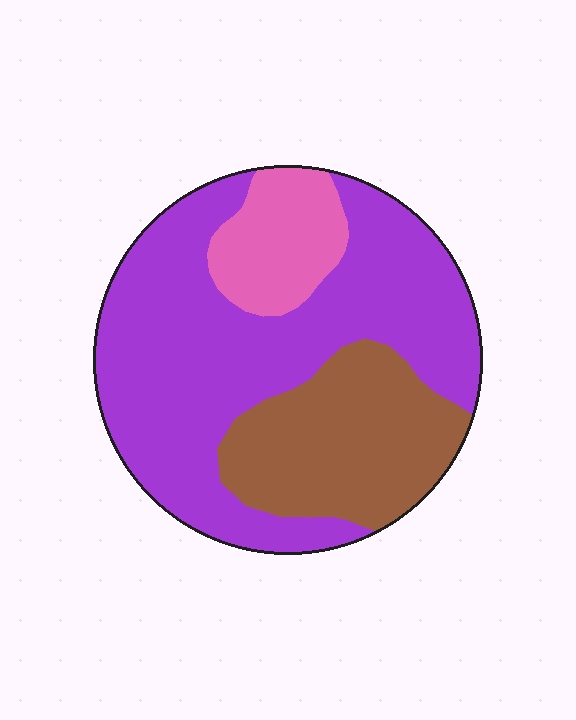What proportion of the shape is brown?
Brown takes up about one quarter (1/4) of the shape.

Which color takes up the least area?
Pink, at roughly 15%.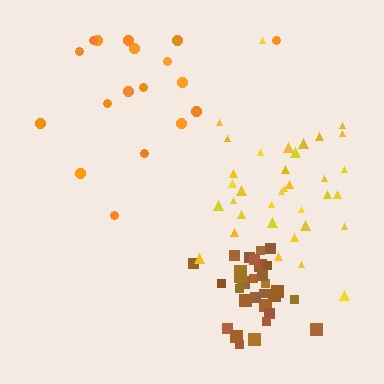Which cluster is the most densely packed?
Brown.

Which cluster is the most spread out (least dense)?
Orange.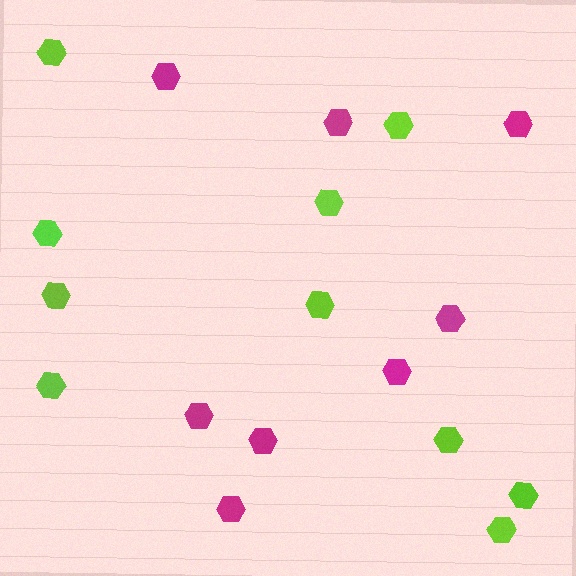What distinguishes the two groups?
There are 2 groups: one group of lime hexagons (10) and one group of magenta hexagons (8).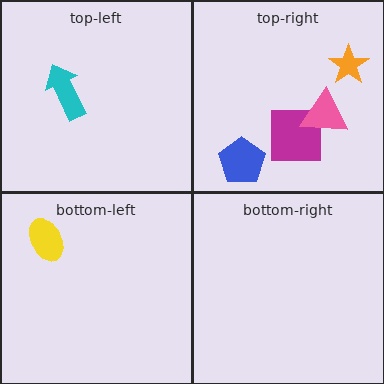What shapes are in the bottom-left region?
The yellow ellipse.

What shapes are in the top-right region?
The magenta square, the pink triangle, the orange star, the blue pentagon.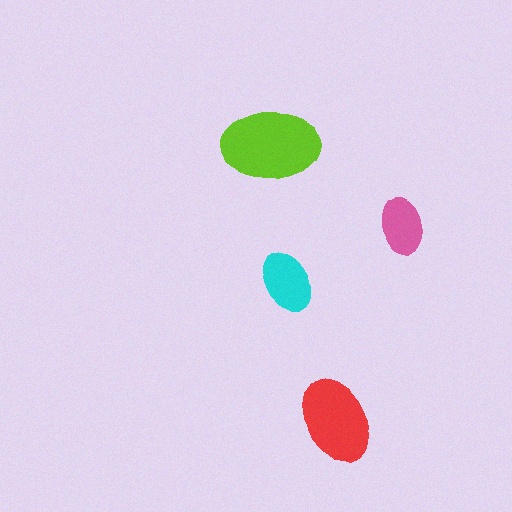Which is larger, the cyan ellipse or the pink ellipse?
The cyan one.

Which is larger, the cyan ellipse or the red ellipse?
The red one.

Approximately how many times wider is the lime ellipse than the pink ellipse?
About 1.5 times wider.